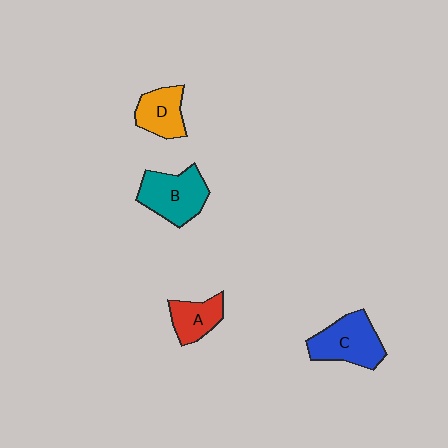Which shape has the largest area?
Shape C (blue).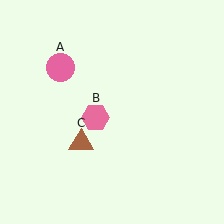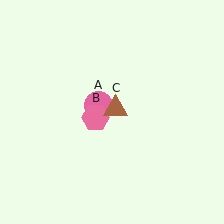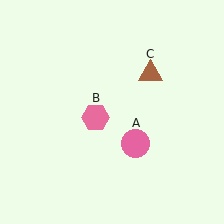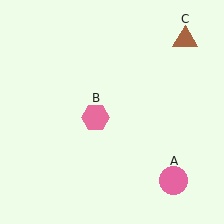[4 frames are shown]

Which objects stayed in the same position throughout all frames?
Pink hexagon (object B) remained stationary.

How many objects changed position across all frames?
2 objects changed position: pink circle (object A), brown triangle (object C).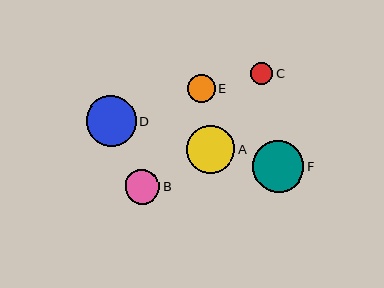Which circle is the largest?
Circle F is the largest with a size of approximately 52 pixels.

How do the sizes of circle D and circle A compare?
Circle D and circle A are approximately the same size.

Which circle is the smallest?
Circle C is the smallest with a size of approximately 22 pixels.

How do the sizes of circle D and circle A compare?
Circle D and circle A are approximately the same size.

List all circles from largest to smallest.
From largest to smallest: F, D, A, B, E, C.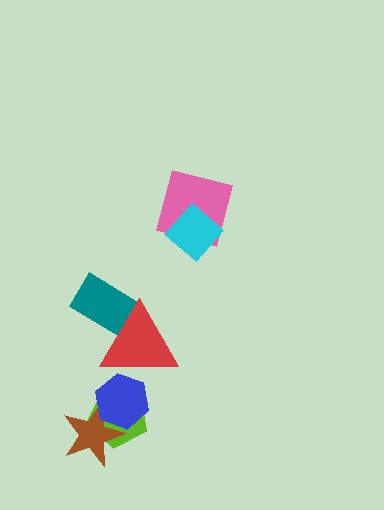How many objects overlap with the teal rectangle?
1 object overlaps with the teal rectangle.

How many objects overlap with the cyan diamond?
1 object overlaps with the cyan diamond.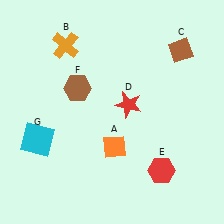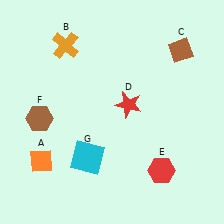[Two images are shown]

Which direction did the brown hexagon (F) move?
The brown hexagon (F) moved left.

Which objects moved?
The objects that moved are: the orange diamond (A), the brown hexagon (F), the cyan square (G).